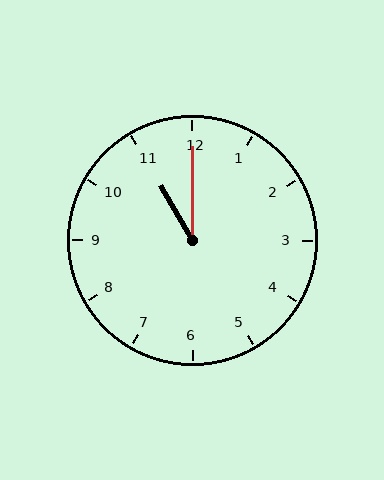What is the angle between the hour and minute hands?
Approximately 30 degrees.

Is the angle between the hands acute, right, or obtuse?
It is acute.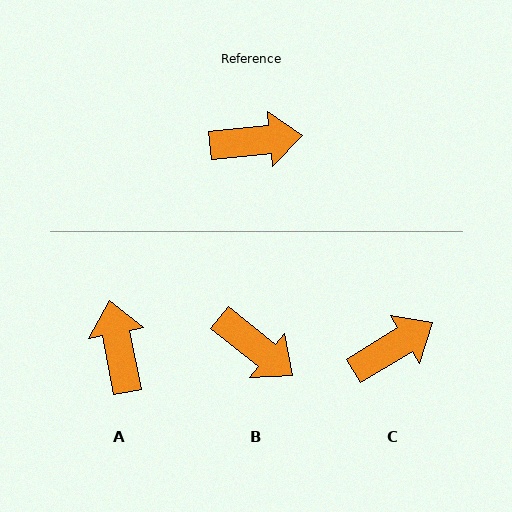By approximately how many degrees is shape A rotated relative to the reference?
Approximately 95 degrees counter-clockwise.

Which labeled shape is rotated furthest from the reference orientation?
A, about 95 degrees away.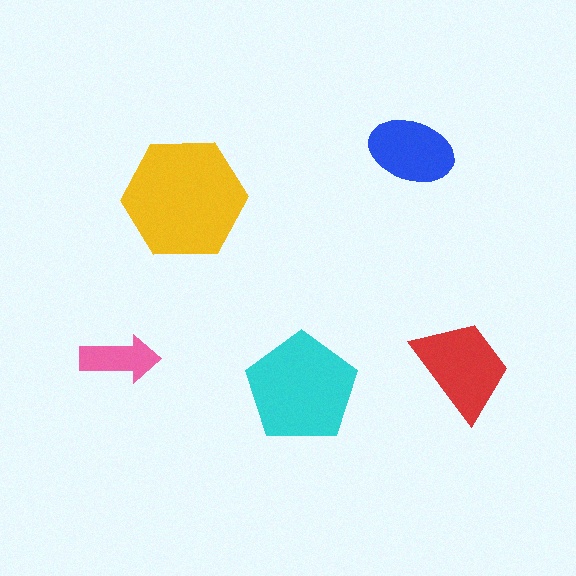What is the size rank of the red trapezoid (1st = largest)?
3rd.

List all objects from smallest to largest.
The pink arrow, the blue ellipse, the red trapezoid, the cyan pentagon, the yellow hexagon.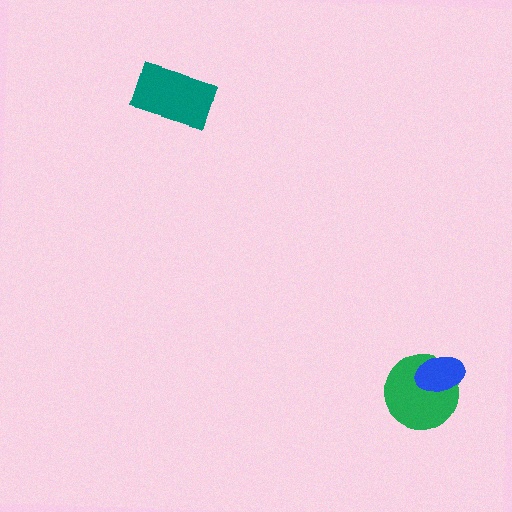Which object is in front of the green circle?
The blue ellipse is in front of the green circle.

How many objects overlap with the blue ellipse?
1 object overlaps with the blue ellipse.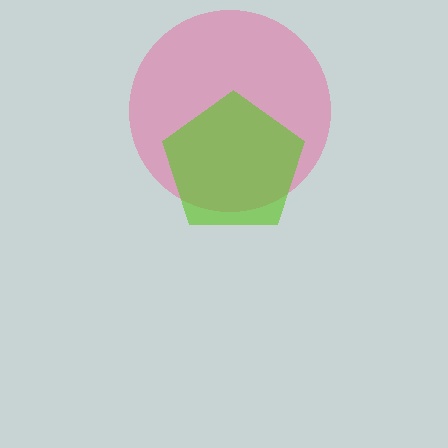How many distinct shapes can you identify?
There are 2 distinct shapes: a pink circle, a lime pentagon.